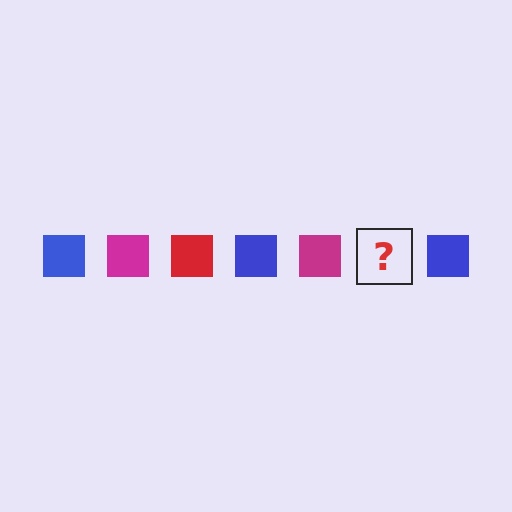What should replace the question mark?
The question mark should be replaced with a red square.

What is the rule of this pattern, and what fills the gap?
The rule is that the pattern cycles through blue, magenta, red squares. The gap should be filled with a red square.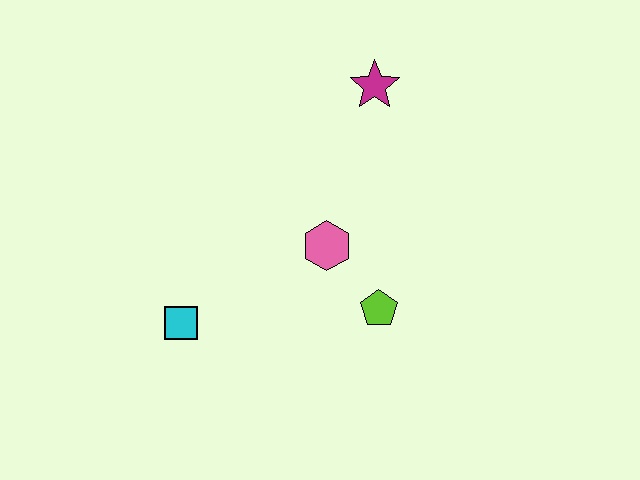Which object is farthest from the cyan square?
The magenta star is farthest from the cyan square.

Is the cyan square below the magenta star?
Yes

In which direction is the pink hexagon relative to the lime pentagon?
The pink hexagon is above the lime pentagon.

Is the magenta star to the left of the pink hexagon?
No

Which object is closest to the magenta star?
The pink hexagon is closest to the magenta star.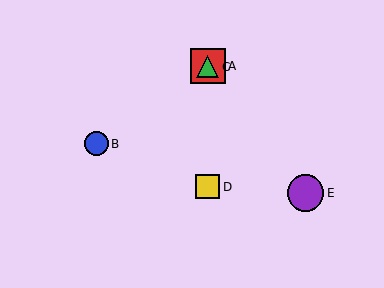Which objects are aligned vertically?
Objects A, C, D are aligned vertically.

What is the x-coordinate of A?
Object A is at x≈208.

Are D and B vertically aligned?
No, D is at x≈208 and B is at x≈96.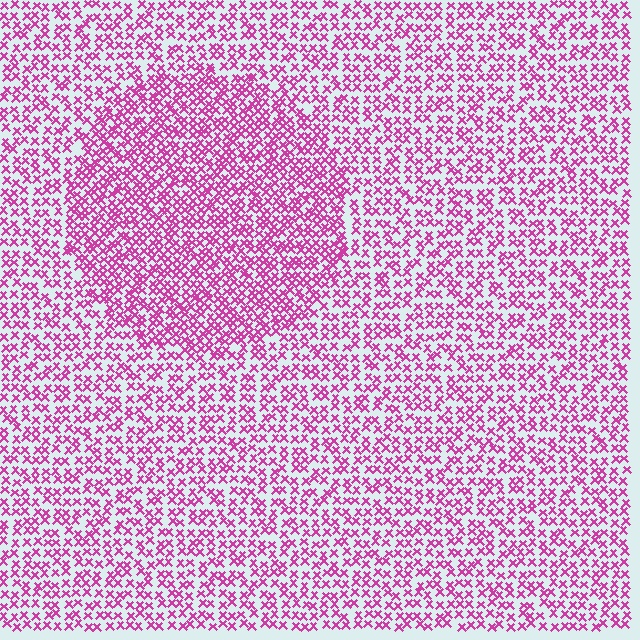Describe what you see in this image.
The image contains small magenta elements arranged at two different densities. A circle-shaped region is visible where the elements are more densely packed than the surrounding area.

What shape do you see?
I see a circle.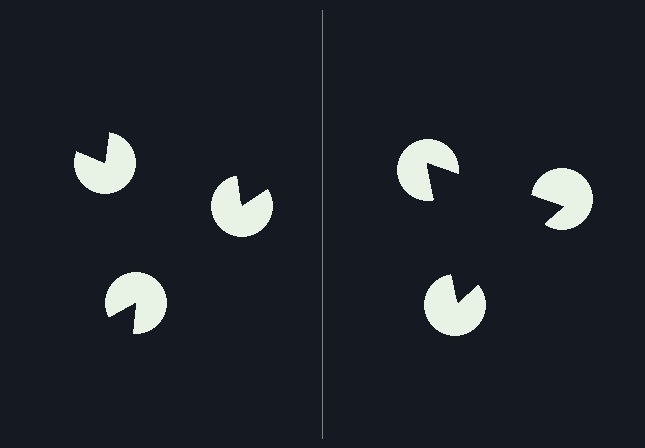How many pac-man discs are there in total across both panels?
6 — 3 on each side.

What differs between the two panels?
The pac-man discs are positioned identically on both sides; only the wedge orientations differ. On the right they align to a triangle; on the left they are misaligned.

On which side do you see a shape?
An illusory triangle appears on the right side. On the left side the wedge cuts are rotated, so no coherent shape forms.